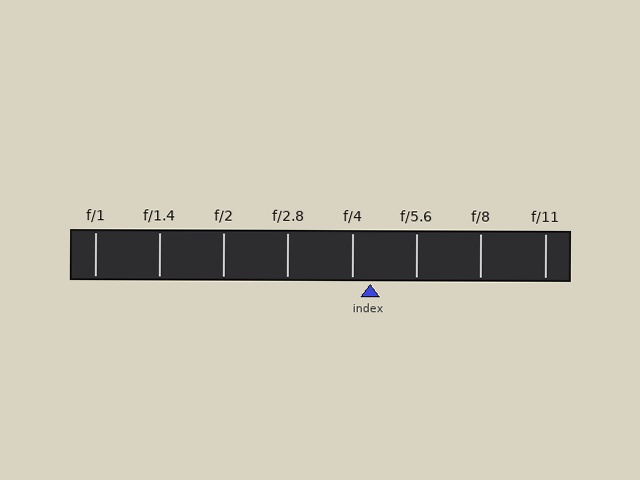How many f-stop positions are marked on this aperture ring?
There are 8 f-stop positions marked.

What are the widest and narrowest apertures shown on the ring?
The widest aperture shown is f/1 and the narrowest is f/11.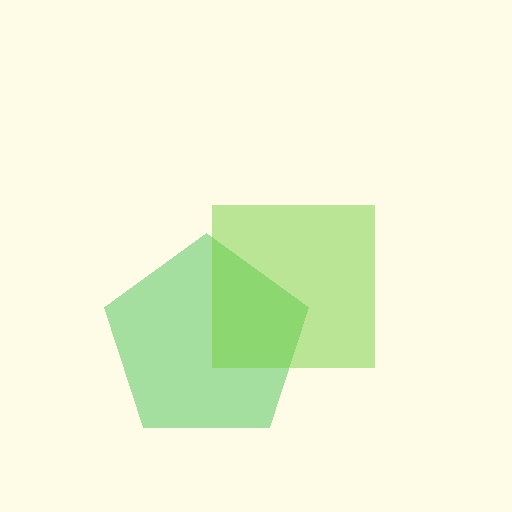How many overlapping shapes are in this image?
There are 2 overlapping shapes in the image.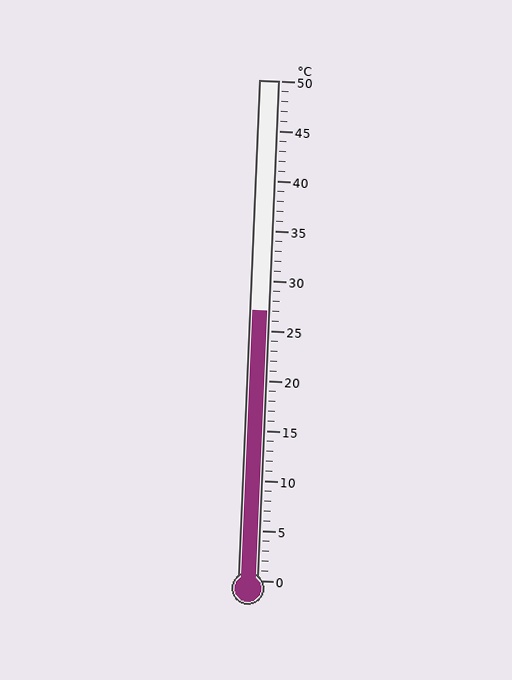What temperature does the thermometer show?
The thermometer shows approximately 27°C.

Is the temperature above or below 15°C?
The temperature is above 15°C.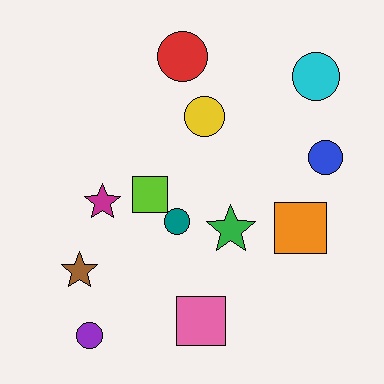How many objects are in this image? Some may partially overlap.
There are 12 objects.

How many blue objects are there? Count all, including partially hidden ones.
There is 1 blue object.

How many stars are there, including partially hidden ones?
There are 3 stars.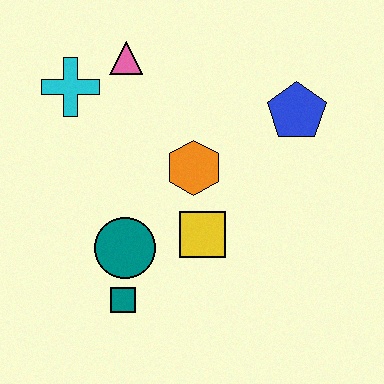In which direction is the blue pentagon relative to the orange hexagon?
The blue pentagon is to the right of the orange hexagon.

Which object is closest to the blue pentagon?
The orange hexagon is closest to the blue pentagon.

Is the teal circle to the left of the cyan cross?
No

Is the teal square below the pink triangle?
Yes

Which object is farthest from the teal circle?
The blue pentagon is farthest from the teal circle.